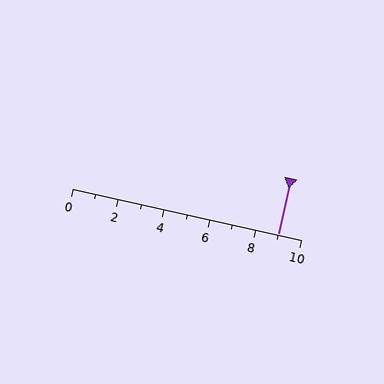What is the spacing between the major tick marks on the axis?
The major ticks are spaced 2 apart.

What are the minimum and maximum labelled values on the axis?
The axis runs from 0 to 10.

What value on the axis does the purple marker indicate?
The marker indicates approximately 9.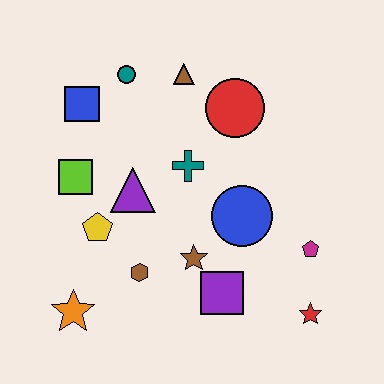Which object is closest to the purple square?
The brown star is closest to the purple square.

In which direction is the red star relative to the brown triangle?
The red star is below the brown triangle.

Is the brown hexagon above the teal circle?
No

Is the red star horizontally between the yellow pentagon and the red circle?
No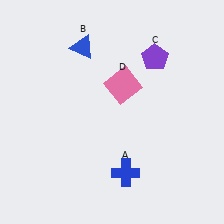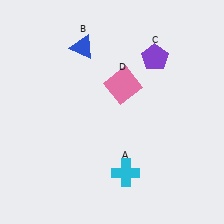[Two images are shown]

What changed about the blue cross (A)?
In Image 1, A is blue. In Image 2, it changed to cyan.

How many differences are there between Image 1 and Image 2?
There is 1 difference between the two images.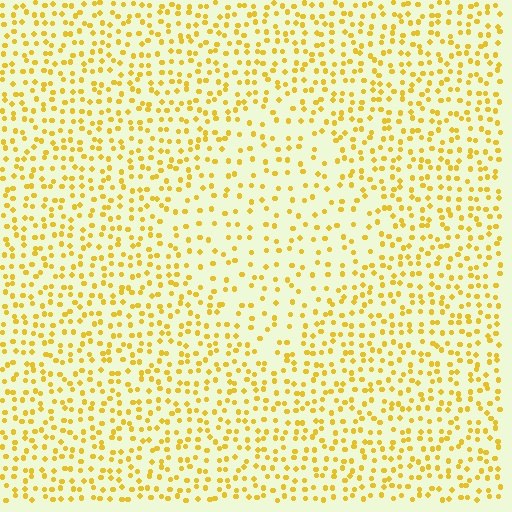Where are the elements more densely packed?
The elements are more densely packed outside the diamond boundary.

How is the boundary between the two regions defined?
The boundary is defined by a change in element density (approximately 1.8x ratio). All elements are the same color, size, and shape.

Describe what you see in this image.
The image contains small yellow elements arranged at two different densities. A diamond-shaped region is visible where the elements are less densely packed than the surrounding area.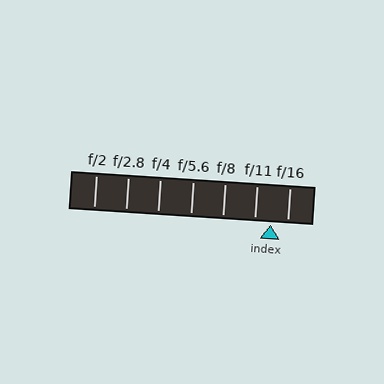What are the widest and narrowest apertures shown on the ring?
The widest aperture shown is f/2 and the narrowest is f/16.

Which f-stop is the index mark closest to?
The index mark is closest to f/11.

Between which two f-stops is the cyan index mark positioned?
The index mark is between f/11 and f/16.